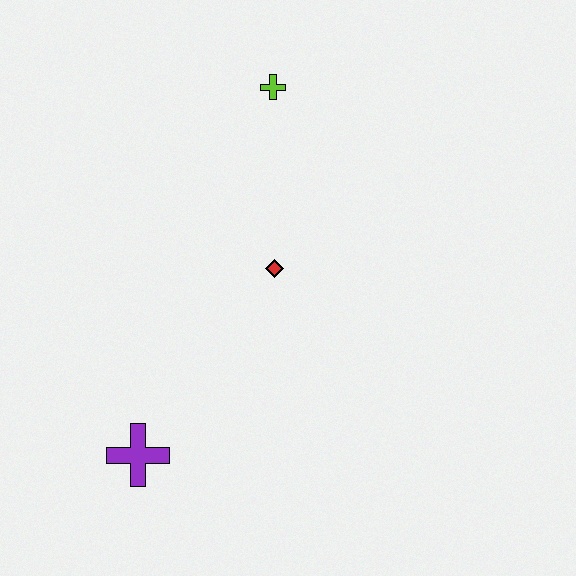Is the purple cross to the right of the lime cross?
No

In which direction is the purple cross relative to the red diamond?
The purple cross is below the red diamond.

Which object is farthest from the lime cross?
The purple cross is farthest from the lime cross.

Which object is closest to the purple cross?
The red diamond is closest to the purple cross.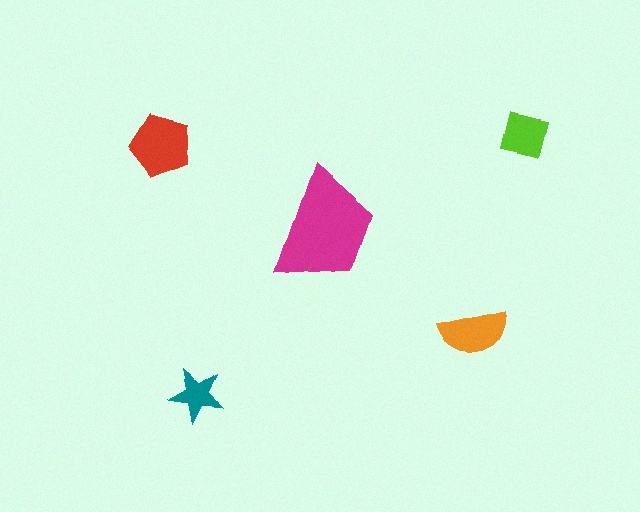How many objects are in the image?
There are 5 objects in the image.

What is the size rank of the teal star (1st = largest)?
5th.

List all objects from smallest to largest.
The teal star, the lime square, the orange semicircle, the red pentagon, the magenta trapezoid.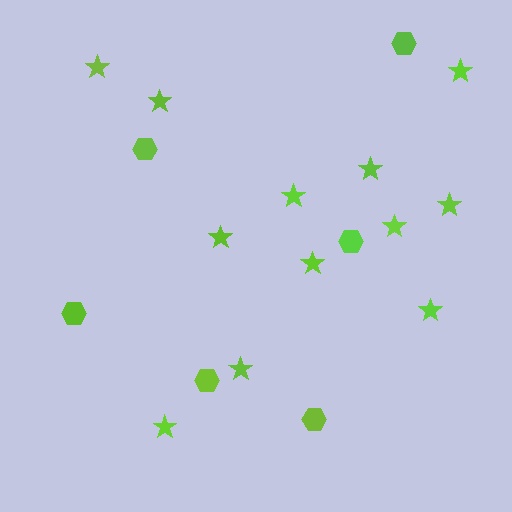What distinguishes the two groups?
There are 2 groups: one group of hexagons (6) and one group of stars (12).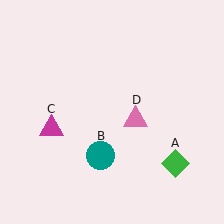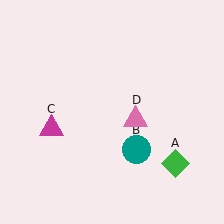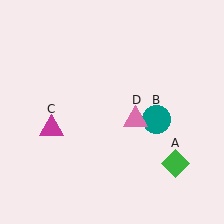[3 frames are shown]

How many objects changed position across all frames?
1 object changed position: teal circle (object B).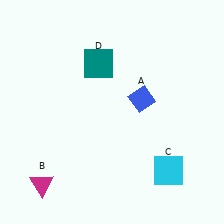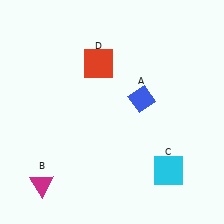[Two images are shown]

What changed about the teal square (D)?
In Image 1, D is teal. In Image 2, it changed to red.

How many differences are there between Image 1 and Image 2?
There is 1 difference between the two images.